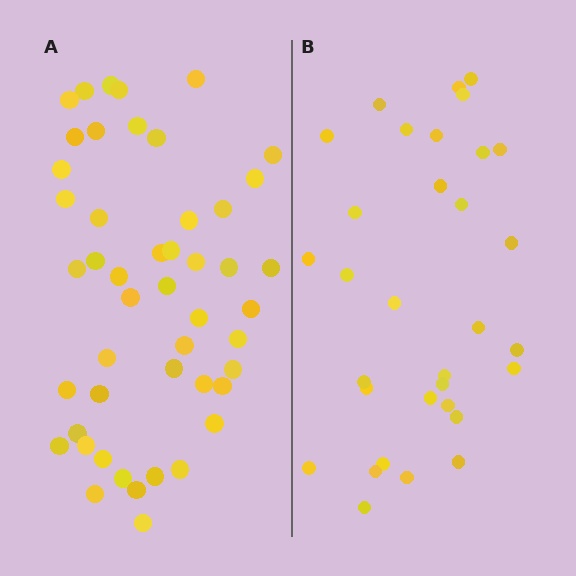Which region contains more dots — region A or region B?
Region A (the left region) has more dots.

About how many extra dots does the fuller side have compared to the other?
Region A has approximately 15 more dots than region B.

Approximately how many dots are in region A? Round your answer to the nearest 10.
About 50 dots. (The exact count is 48, which rounds to 50.)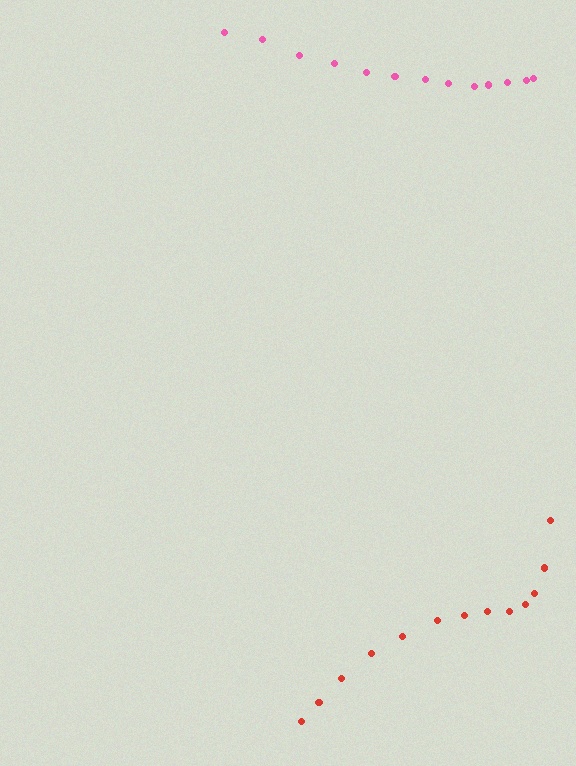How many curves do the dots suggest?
There are 2 distinct paths.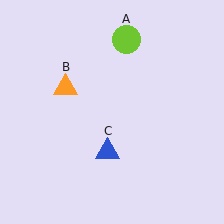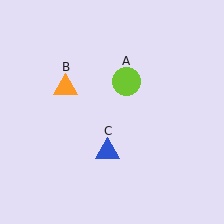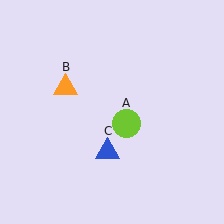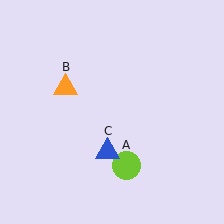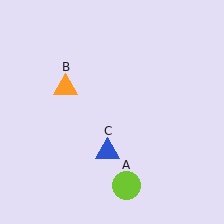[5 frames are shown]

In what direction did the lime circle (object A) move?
The lime circle (object A) moved down.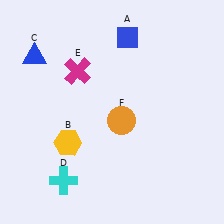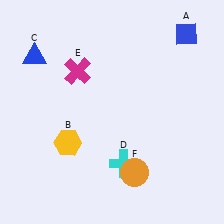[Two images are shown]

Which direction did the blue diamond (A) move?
The blue diamond (A) moved right.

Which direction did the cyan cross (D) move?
The cyan cross (D) moved right.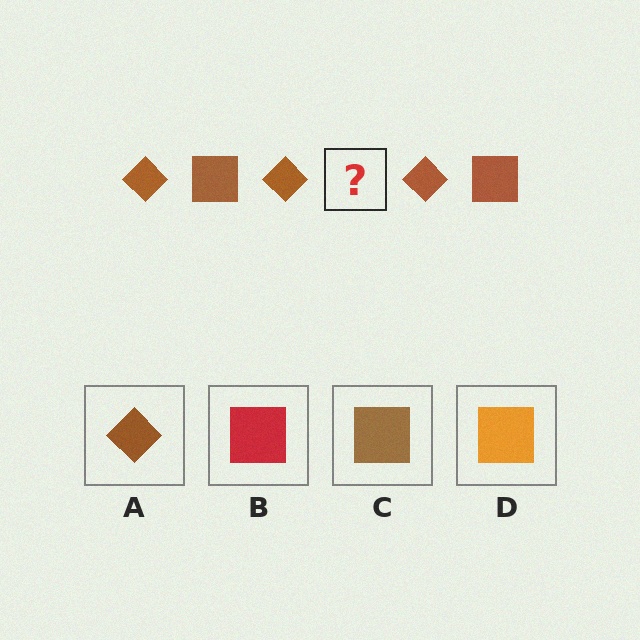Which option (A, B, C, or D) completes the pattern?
C.